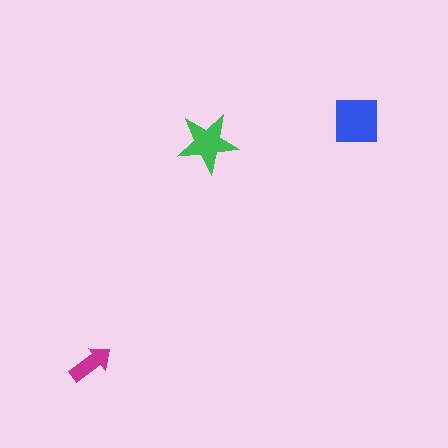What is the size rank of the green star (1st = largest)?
2nd.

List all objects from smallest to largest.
The magenta arrow, the green star, the blue square.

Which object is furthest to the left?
The magenta arrow is leftmost.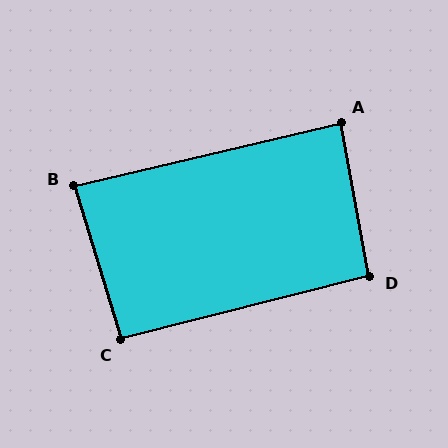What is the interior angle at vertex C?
Approximately 93 degrees (approximately right).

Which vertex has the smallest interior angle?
B, at approximately 86 degrees.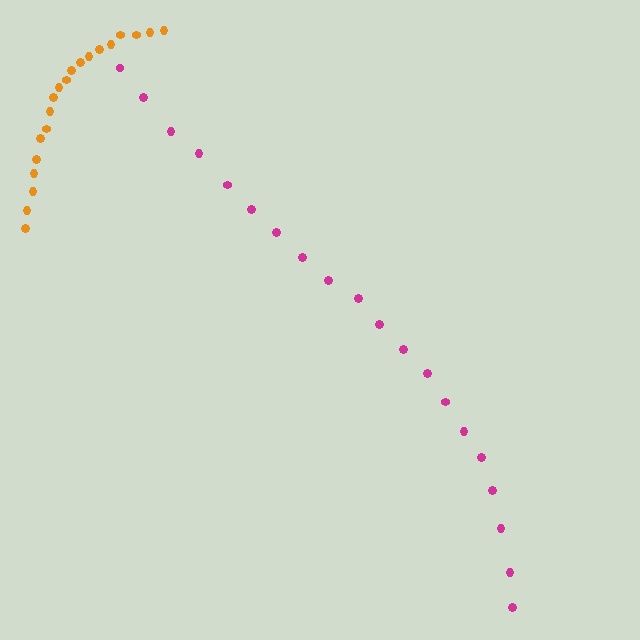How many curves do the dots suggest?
There are 2 distinct paths.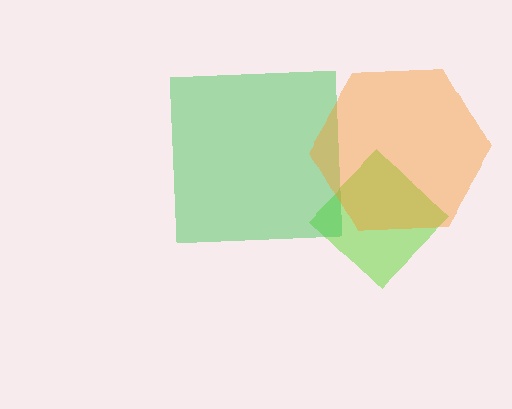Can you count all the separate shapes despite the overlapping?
Yes, there are 3 separate shapes.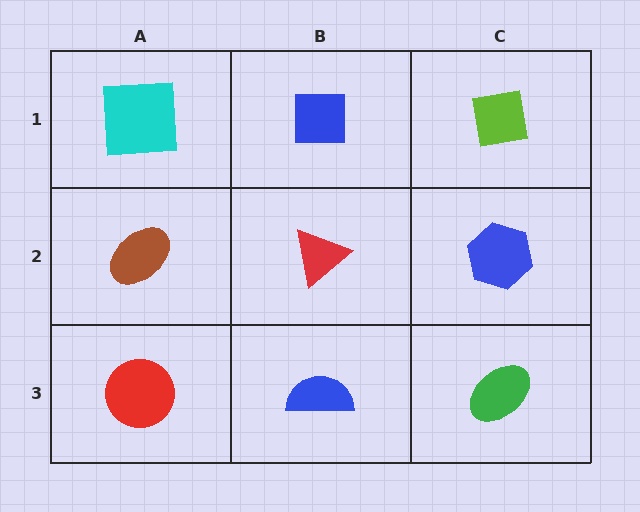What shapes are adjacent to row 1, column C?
A blue hexagon (row 2, column C), a blue square (row 1, column B).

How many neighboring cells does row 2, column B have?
4.